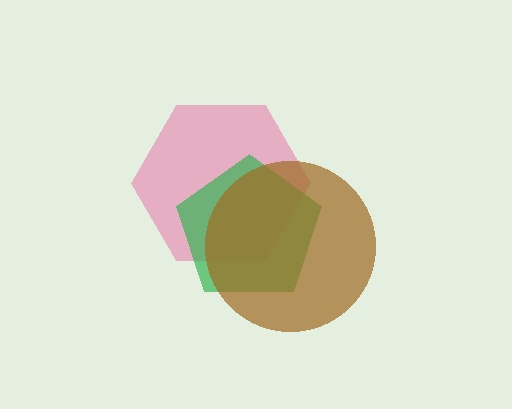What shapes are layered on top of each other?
The layered shapes are: a pink hexagon, a green pentagon, a brown circle.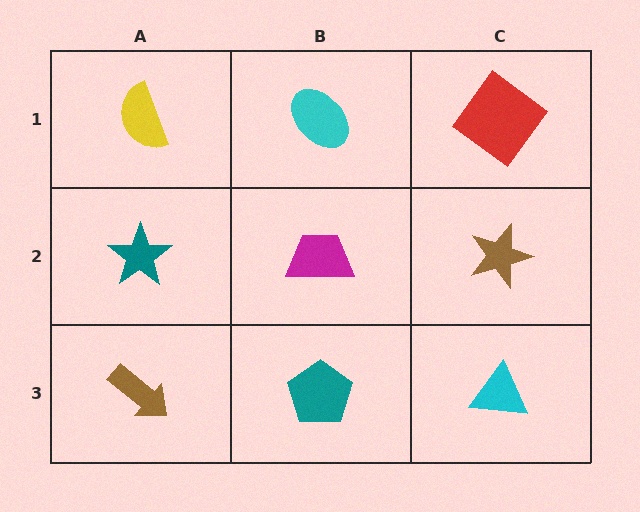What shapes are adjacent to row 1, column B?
A magenta trapezoid (row 2, column B), a yellow semicircle (row 1, column A), a red diamond (row 1, column C).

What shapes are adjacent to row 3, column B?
A magenta trapezoid (row 2, column B), a brown arrow (row 3, column A), a cyan triangle (row 3, column C).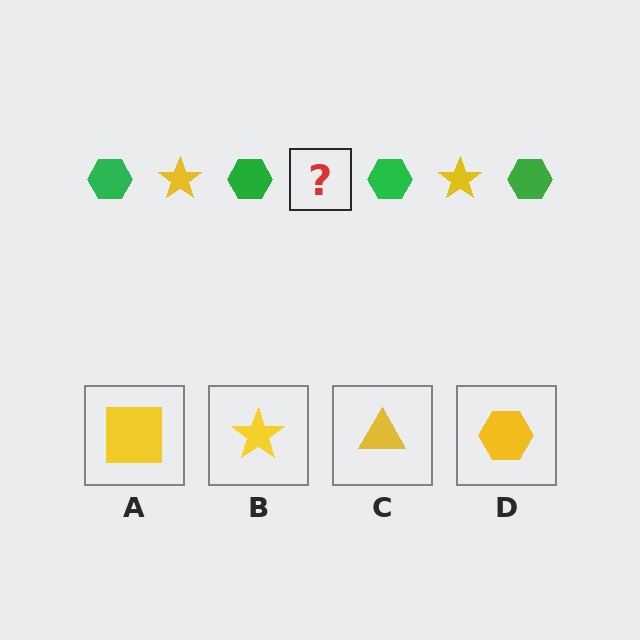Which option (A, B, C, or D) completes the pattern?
B.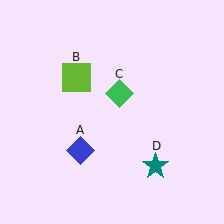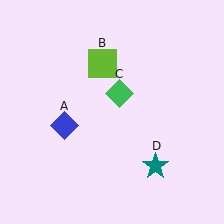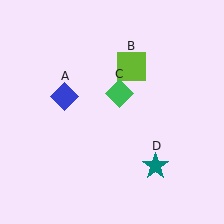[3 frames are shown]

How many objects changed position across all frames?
2 objects changed position: blue diamond (object A), lime square (object B).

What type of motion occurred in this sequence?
The blue diamond (object A), lime square (object B) rotated clockwise around the center of the scene.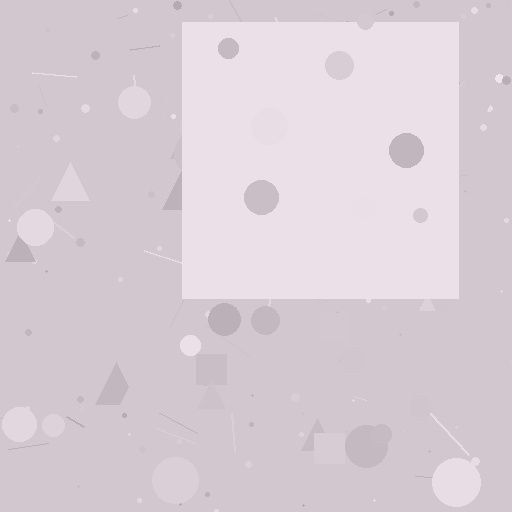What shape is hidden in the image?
A square is hidden in the image.